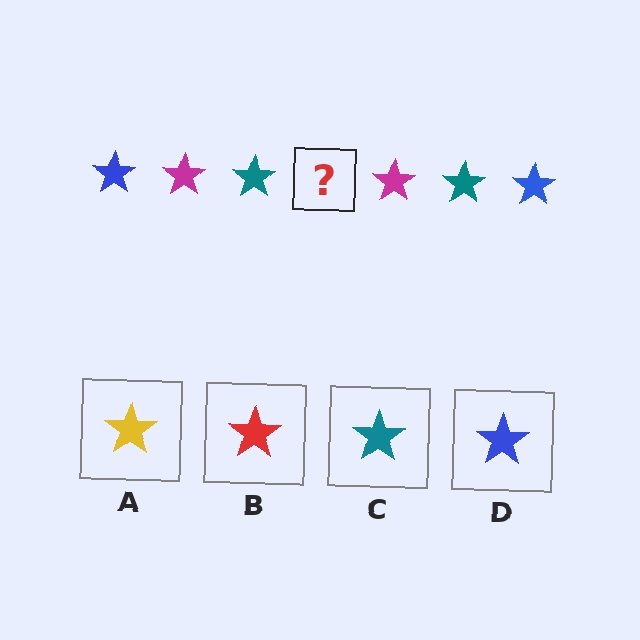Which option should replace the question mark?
Option D.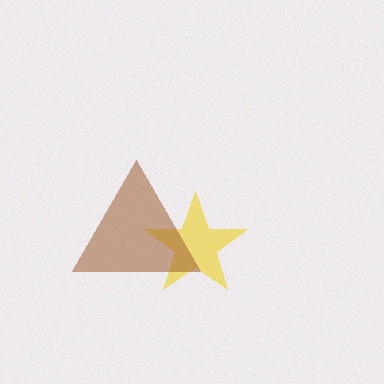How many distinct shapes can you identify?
There are 2 distinct shapes: a yellow star, a brown triangle.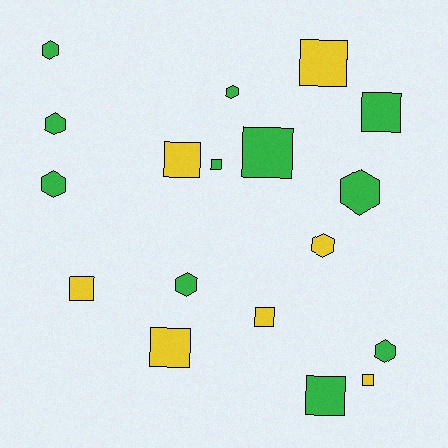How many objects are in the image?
There are 18 objects.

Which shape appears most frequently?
Square, with 10 objects.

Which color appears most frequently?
Green, with 11 objects.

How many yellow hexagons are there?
There is 1 yellow hexagon.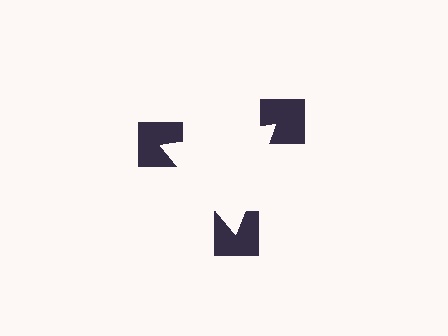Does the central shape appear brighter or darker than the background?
It typically appears slightly brighter than the background, even though no actual brightness change is drawn.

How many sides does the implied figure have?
3 sides.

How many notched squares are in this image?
There are 3 — one at each vertex of the illusory triangle.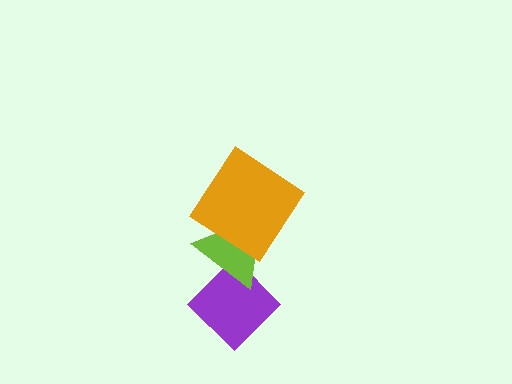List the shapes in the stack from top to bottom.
From top to bottom: the orange diamond, the lime triangle, the purple diamond.